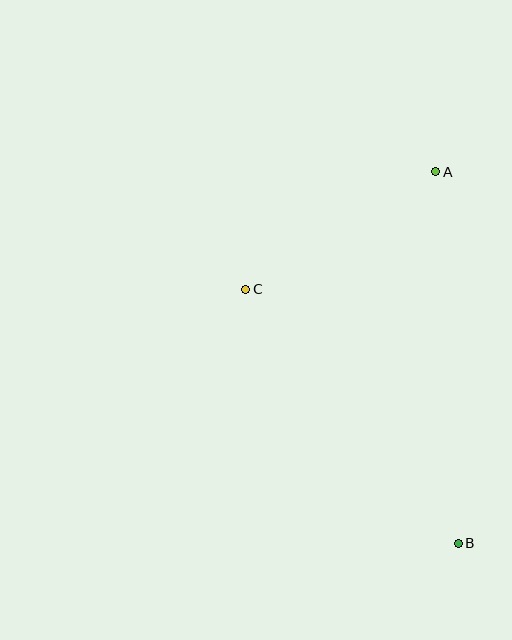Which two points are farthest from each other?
Points A and B are farthest from each other.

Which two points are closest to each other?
Points A and C are closest to each other.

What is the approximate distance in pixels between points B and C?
The distance between B and C is approximately 331 pixels.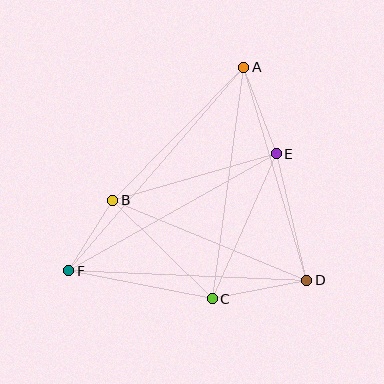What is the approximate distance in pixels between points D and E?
The distance between D and E is approximately 130 pixels.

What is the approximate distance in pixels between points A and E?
The distance between A and E is approximately 92 pixels.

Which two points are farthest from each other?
Points A and F are farthest from each other.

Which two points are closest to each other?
Points B and F are closest to each other.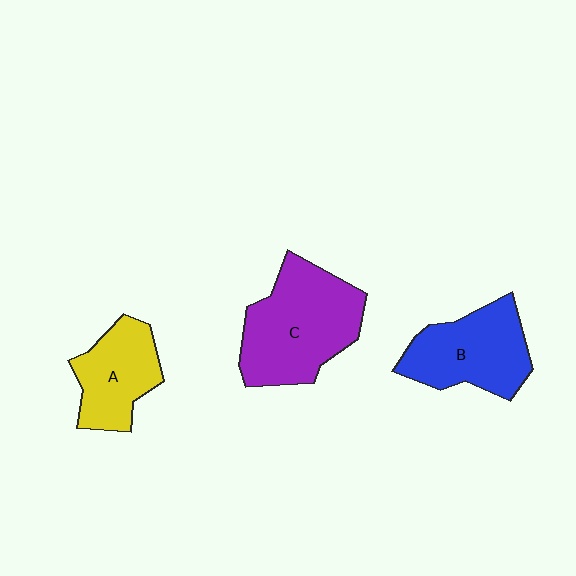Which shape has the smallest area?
Shape A (yellow).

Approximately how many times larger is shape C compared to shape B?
Approximately 1.3 times.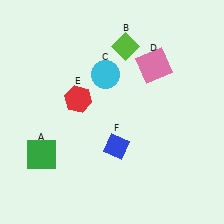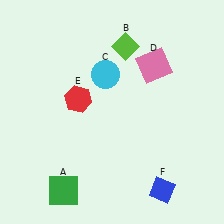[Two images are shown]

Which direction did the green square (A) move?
The green square (A) moved down.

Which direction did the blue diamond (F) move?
The blue diamond (F) moved right.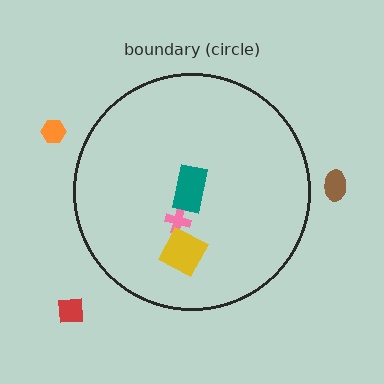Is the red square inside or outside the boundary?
Outside.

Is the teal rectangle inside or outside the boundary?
Inside.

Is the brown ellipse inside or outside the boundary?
Outside.